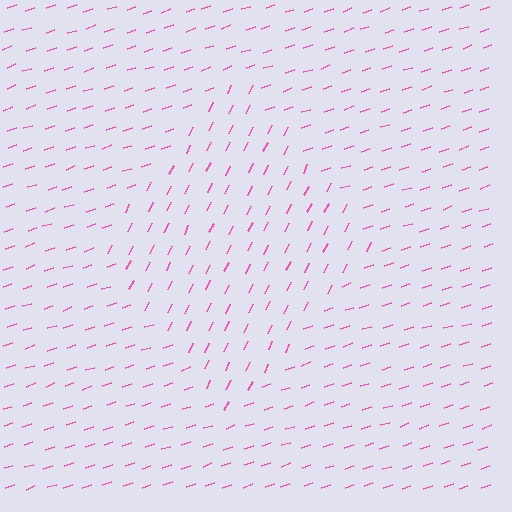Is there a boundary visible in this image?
Yes, there is a texture boundary formed by a change in line orientation.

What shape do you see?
I see a diamond.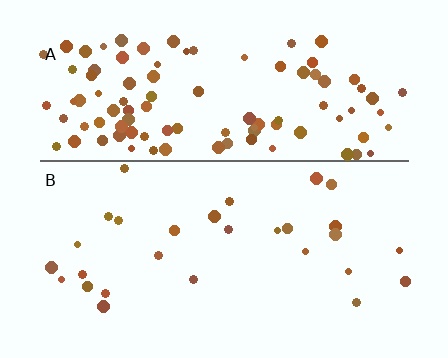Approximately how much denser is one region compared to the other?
Approximately 3.7× — region A over region B.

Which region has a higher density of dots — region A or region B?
A (the top).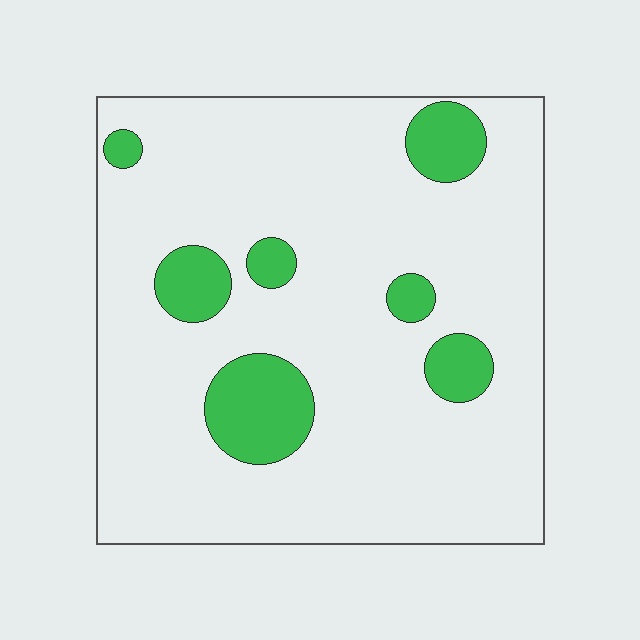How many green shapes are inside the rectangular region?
7.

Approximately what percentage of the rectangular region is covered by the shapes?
Approximately 15%.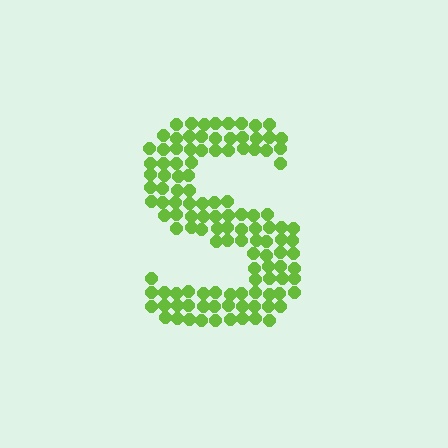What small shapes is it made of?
It is made of small circles.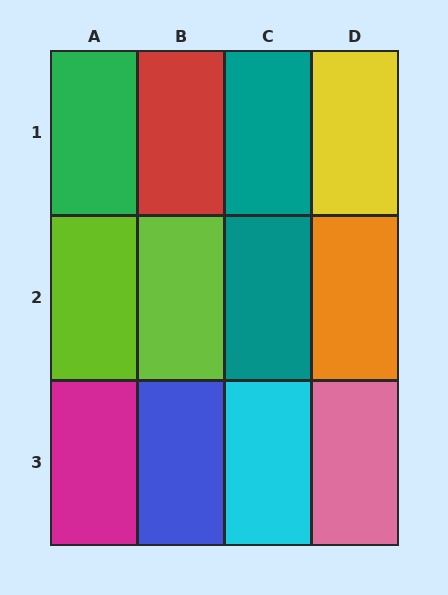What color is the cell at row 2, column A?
Lime.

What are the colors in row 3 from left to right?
Magenta, blue, cyan, pink.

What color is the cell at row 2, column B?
Lime.